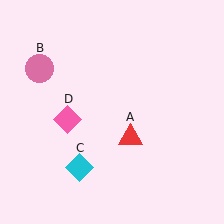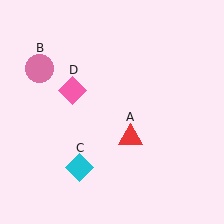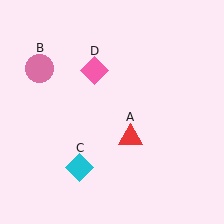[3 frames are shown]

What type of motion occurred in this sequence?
The pink diamond (object D) rotated clockwise around the center of the scene.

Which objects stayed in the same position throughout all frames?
Red triangle (object A) and pink circle (object B) and cyan diamond (object C) remained stationary.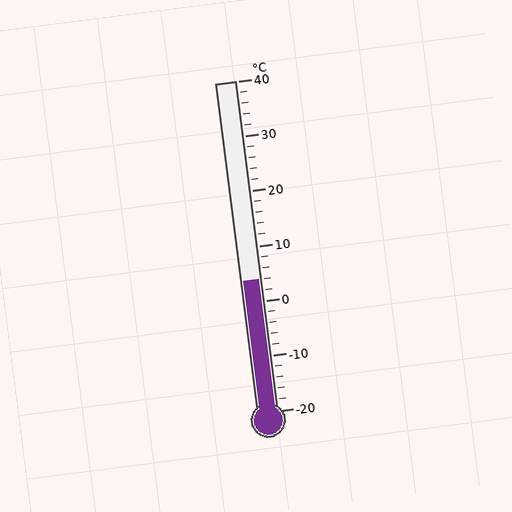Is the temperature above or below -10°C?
The temperature is above -10°C.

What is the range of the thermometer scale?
The thermometer scale ranges from -20°C to 40°C.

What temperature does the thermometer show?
The thermometer shows approximately 4°C.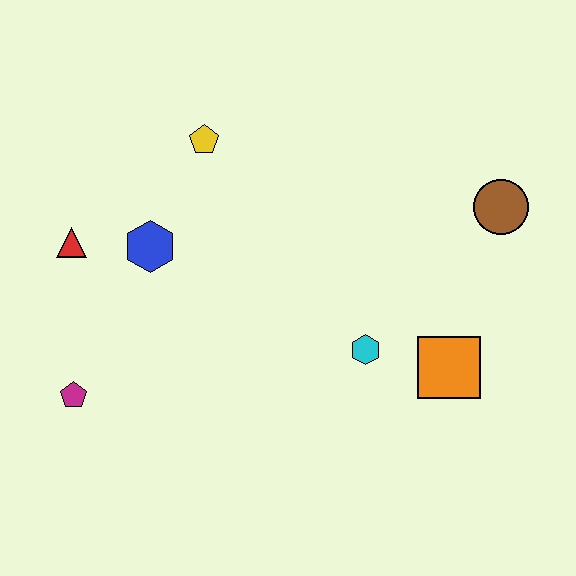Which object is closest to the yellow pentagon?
The blue hexagon is closest to the yellow pentagon.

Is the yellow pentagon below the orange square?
No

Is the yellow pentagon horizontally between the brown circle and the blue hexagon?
Yes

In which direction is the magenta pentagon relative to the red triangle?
The magenta pentagon is below the red triangle.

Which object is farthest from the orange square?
The red triangle is farthest from the orange square.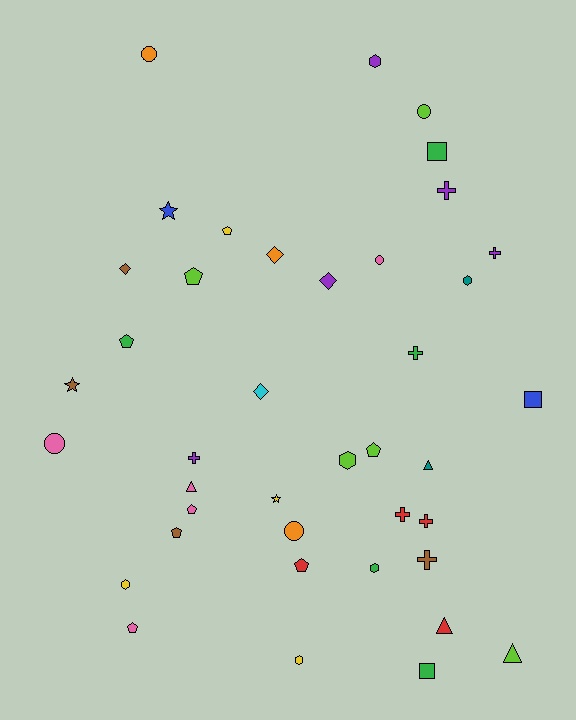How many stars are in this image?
There are 3 stars.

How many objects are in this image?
There are 40 objects.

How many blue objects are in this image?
There are 2 blue objects.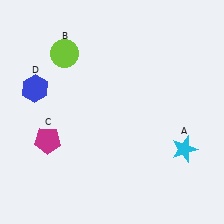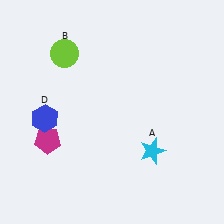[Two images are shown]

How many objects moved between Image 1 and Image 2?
2 objects moved between the two images.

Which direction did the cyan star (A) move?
The cyan star (A) moved left.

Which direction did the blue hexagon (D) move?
The blue hexagon (D) moved down.